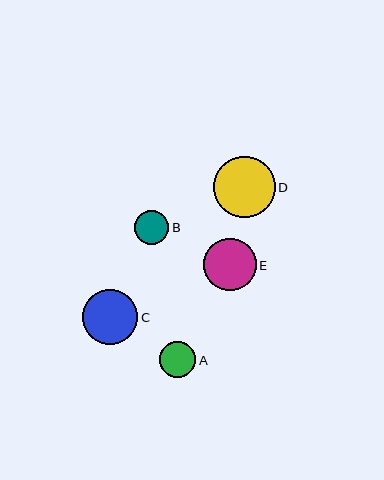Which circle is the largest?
Circle D is the largest with a size of approximately 61 pixels.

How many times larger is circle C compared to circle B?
Circle C is approximately 1.6 times the size of circle B.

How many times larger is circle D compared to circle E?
Circle D is approximately 1.2 times the size of circle E.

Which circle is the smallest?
Circle B is the smallest with a size of approximately 34 pixels.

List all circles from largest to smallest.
From largest to smallest: D, C, E, A, B.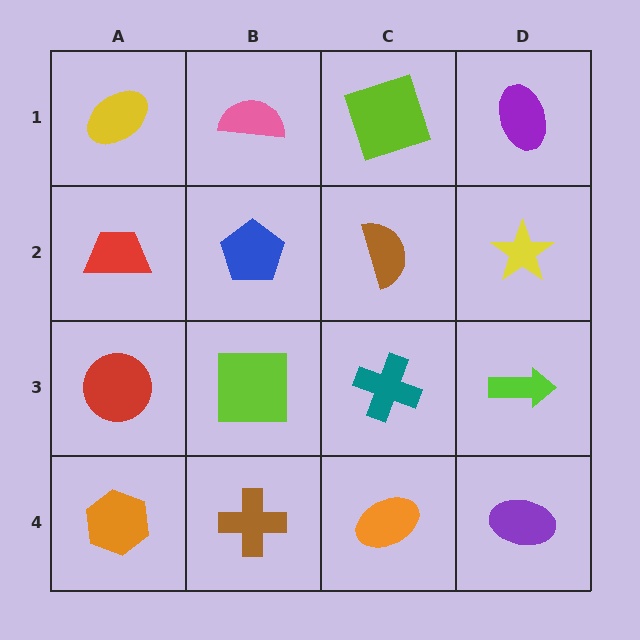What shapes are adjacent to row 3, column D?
A yellow star (row 2, column D), a purple ellipse (row 4, column D), a teal cross (row 3, column C).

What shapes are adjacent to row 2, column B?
A pink semicircle (row 1, column B), a lime square (row 3, column B), a red trapezoid (row 2, column A), a brown semicircle (row 2, column C).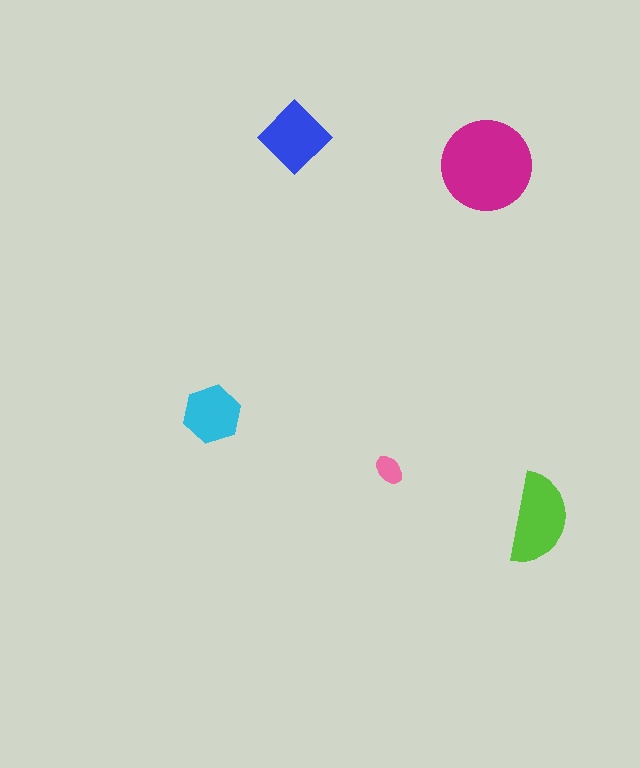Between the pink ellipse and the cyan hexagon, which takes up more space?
The cyan hexagon.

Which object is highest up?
The blue diamond is topmost.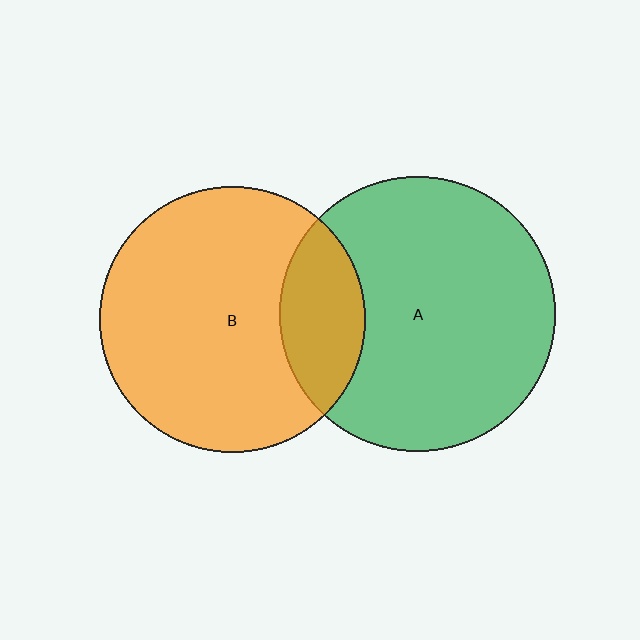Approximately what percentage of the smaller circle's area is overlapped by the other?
Approximately 20%.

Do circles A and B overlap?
Yes.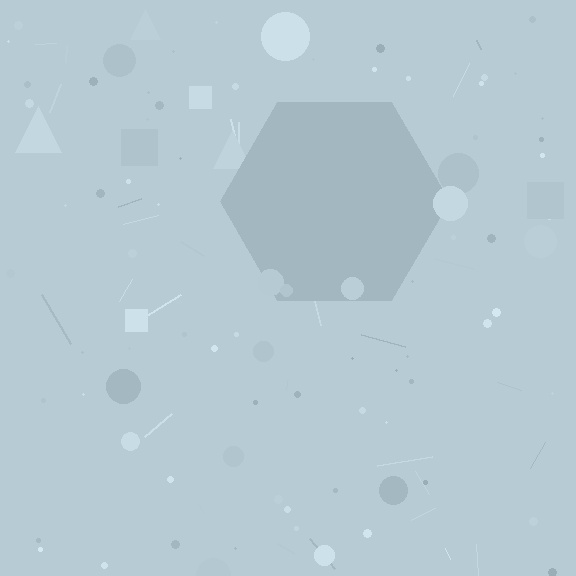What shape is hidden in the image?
A hexagon is hidden in the image.